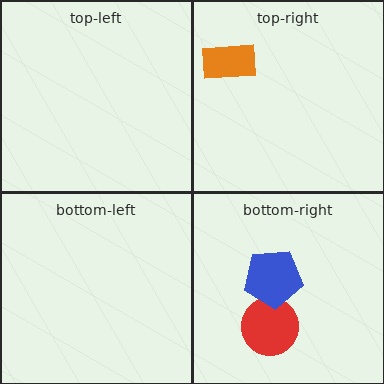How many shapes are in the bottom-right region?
2.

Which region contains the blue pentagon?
The bottom-right region.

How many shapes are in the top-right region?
1.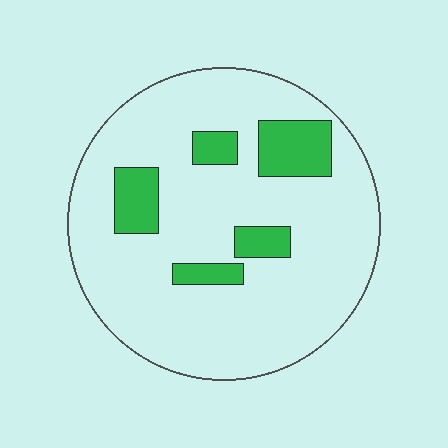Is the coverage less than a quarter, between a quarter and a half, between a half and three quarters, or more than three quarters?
Less than a quarter.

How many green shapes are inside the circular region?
5.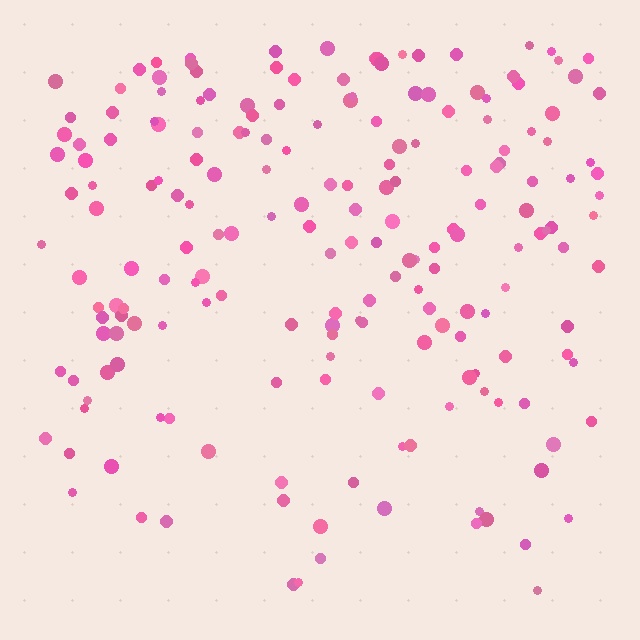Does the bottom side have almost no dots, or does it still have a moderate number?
Still a moderate number, just noticeably fewer than the top.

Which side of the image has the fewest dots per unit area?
The bottom.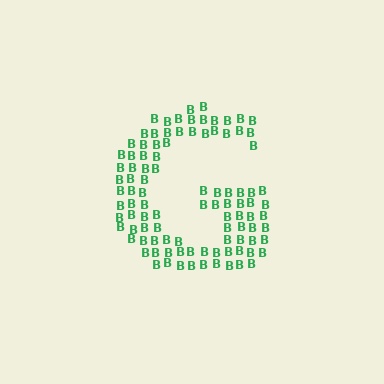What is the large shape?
The large shape is the letter G.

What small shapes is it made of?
It is made of small letter B's.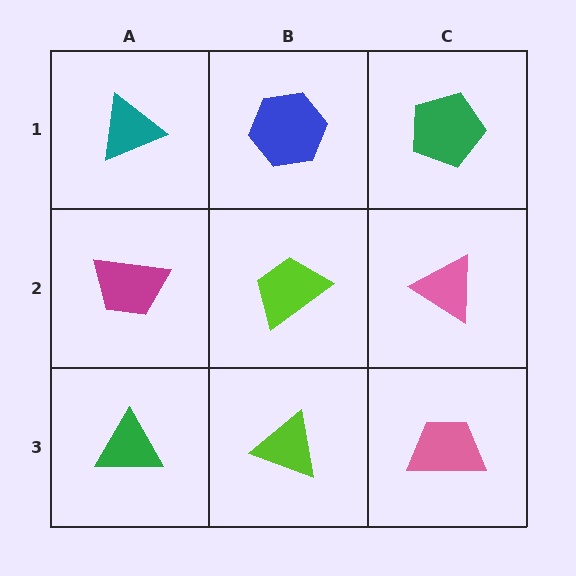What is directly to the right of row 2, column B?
A pink triangle.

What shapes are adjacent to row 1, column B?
A lime trapezoid (row 2, column B), a teal triangle (row 1, column A), a green pentagon (row 1, column C).